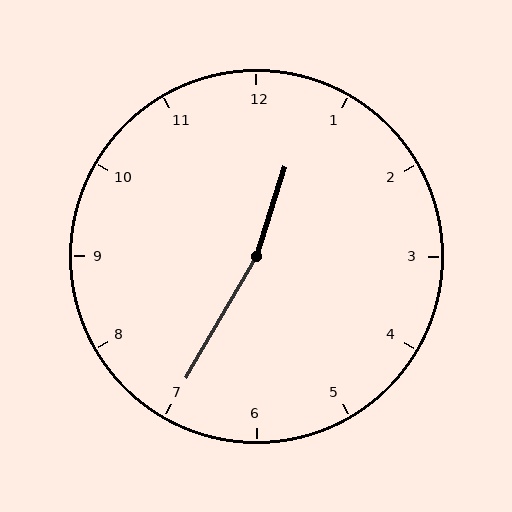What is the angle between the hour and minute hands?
Approximately 168 degrees.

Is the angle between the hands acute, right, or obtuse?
It is obtuse.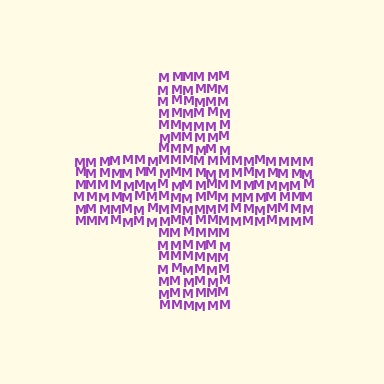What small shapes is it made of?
It is made of small letter M's.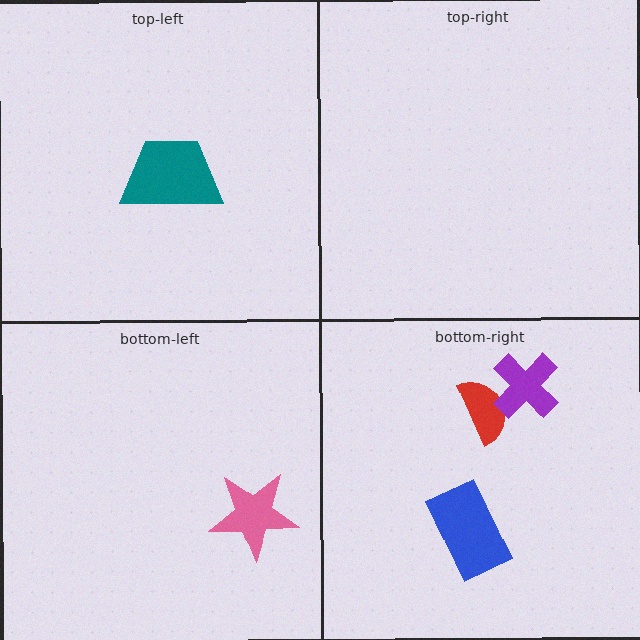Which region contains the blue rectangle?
The bottom-right region.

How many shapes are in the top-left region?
1.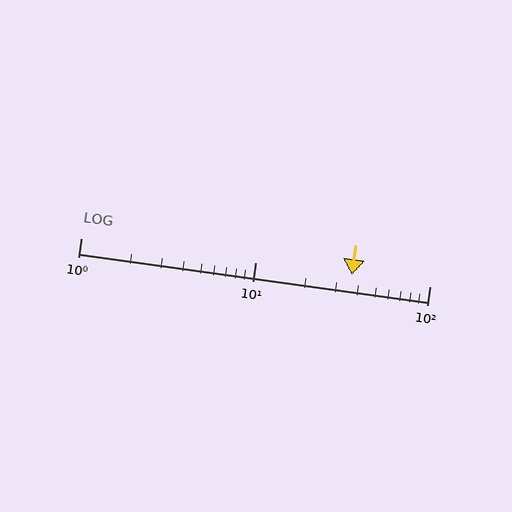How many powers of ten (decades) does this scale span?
The scale spans 2 decades, from 1 to 100.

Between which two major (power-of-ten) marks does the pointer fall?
The pointer is between 10 and 100.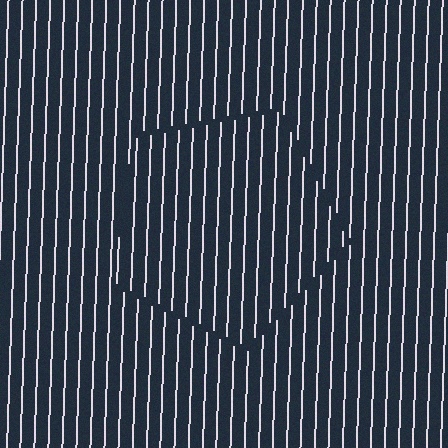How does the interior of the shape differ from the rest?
The interior of the shape contains the same grating, shifted by half a period — the contour is defined by the phase discontinuity where line-ends from the inner and outer gratings abut.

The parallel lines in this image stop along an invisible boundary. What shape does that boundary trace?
An illusory pentagon. The interior of the shape contains the same grating, shifted by half a period — the contour is defined by the phase discontinuity where line-ends from the inner and outer gratings abut.